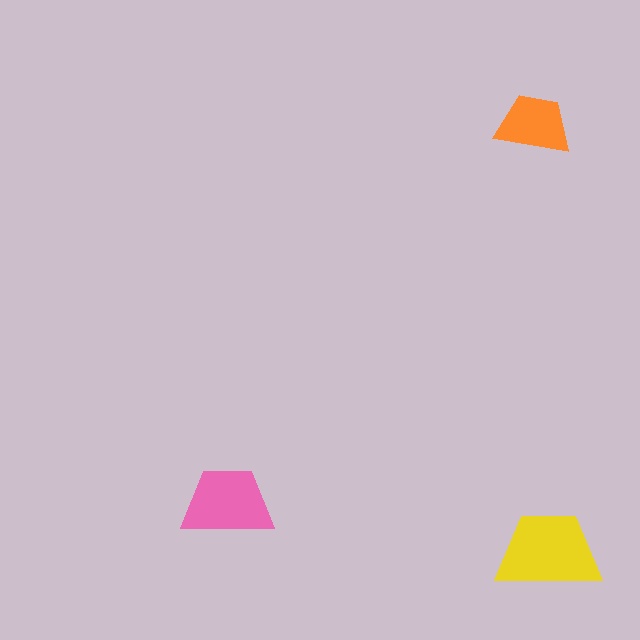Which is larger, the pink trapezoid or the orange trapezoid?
The pink one.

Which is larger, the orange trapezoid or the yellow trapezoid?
The yellow one.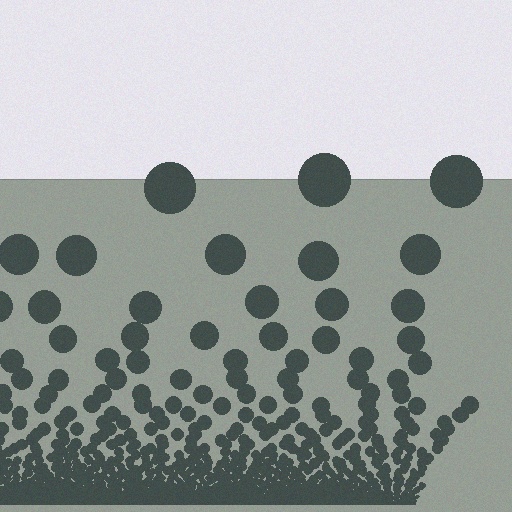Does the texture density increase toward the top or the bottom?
Density increases toward the bottom.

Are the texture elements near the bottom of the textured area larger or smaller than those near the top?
Smaller. The gradient is inverted — elements near the bottom are smaller and denser.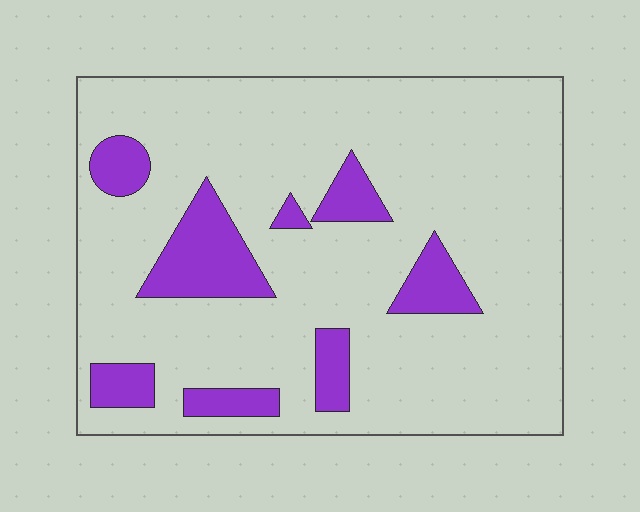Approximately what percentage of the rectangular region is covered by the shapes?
Approximately 15%.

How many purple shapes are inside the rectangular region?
8.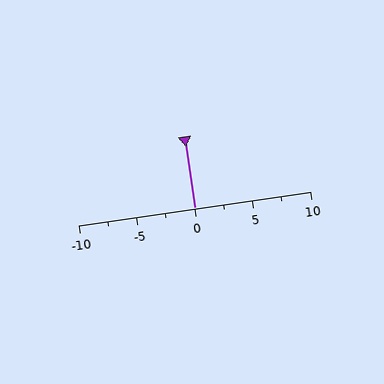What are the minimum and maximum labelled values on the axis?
The axis runs from -10 to 10.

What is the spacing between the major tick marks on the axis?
The major ticks are spaced 5 apart.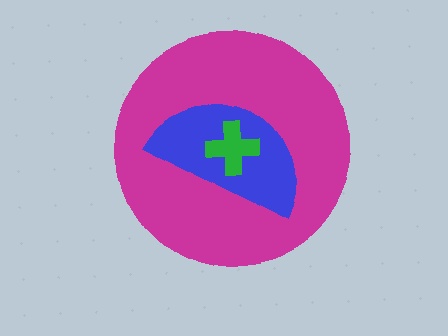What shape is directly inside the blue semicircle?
The green cross.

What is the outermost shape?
The magenta circle.